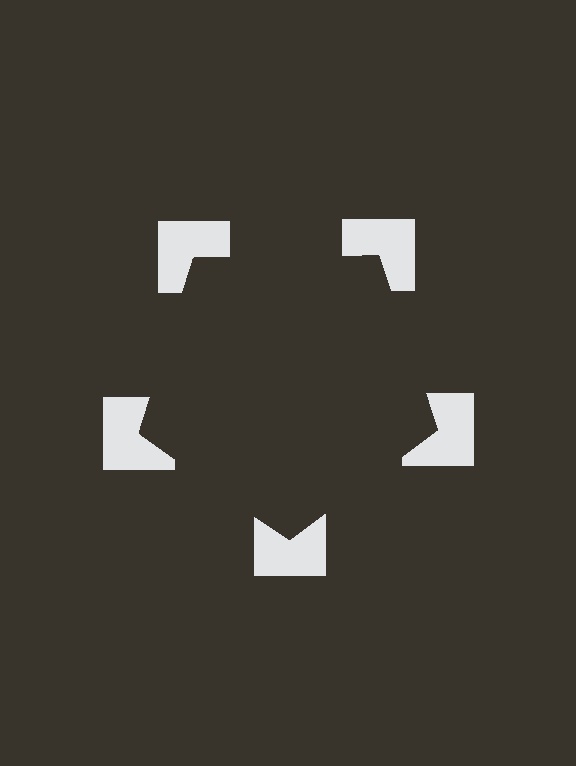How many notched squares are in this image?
There are 5 — one at each vertex of the illusory pentagon.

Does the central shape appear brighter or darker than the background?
It typically appears slightly darker than the background, even though no actual brightness change is drawn.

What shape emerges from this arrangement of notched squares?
An illusory pentagon — its edges are inferred from the aligned wedge cuts in the notched squares, not physically drawn.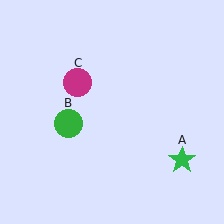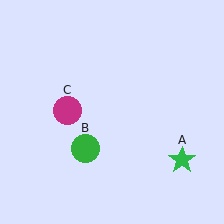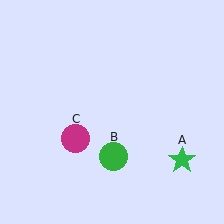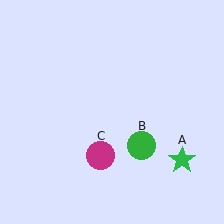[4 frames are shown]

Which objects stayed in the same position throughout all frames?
Green star (object A) remained stationary.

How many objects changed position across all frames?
2 objects changed position: green circle (object B), magenta circle (object C).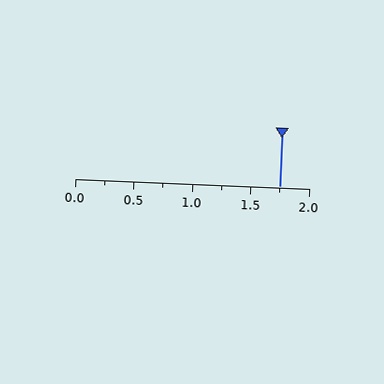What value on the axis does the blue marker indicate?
The marker indicates approximately 1.75.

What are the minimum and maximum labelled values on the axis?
The axis runs from 0.0 to 2.0.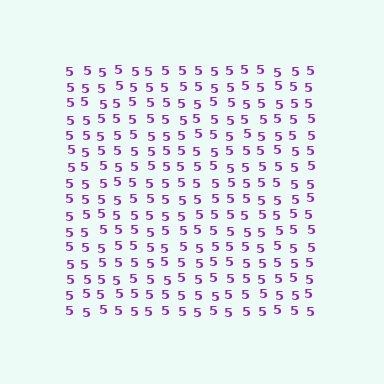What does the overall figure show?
The overall figure shows a square.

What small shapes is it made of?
It is made of small digit 5's.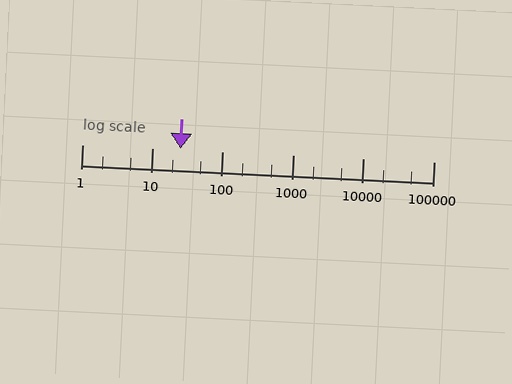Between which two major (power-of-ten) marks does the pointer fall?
The pointer is between 10 and 100.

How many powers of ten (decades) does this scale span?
The scale spans 5 decades, from 1 to 100000.